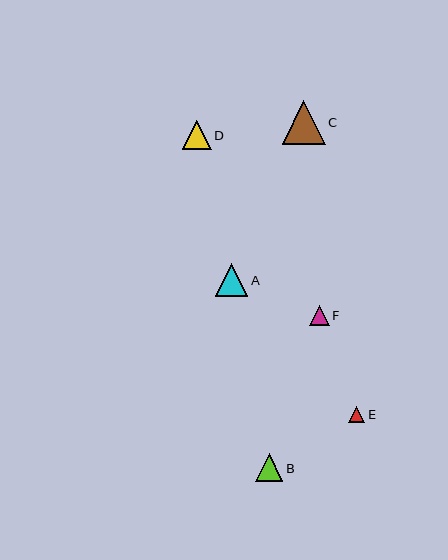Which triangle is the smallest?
Triangle E is the smallest with a size of approximately 16 pixels.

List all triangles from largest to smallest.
From largest to smallest: C, A, D, B, F, E.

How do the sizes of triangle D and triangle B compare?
Triangle D and triangle B are approximately the same size.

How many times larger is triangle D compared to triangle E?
Triangle D is approximately 1.8 times the size of triangle E.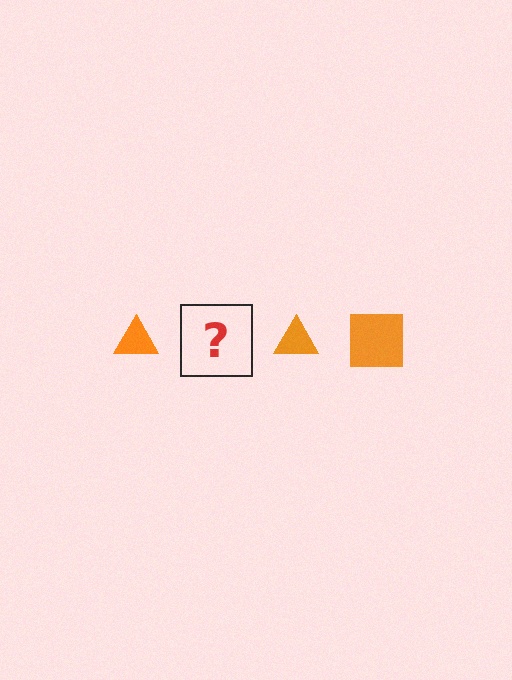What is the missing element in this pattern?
The missing element is an orange square.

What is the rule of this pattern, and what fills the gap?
The rule is that the pattern cycles through triangle, square shapes in orange. The gap should be filled with an orange square.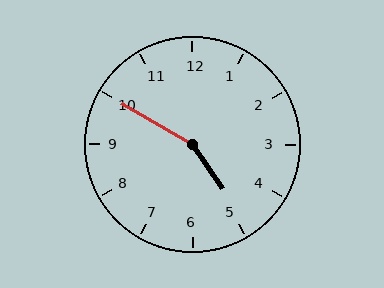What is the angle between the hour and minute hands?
Approximately 155 degrees.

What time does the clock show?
4:50.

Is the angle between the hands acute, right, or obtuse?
It is obtuse.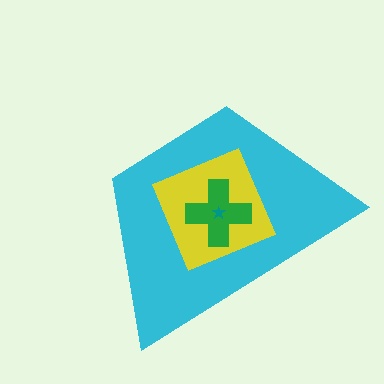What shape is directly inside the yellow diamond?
The green cross.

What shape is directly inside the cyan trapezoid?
The yellow diamond.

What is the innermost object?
The teal star.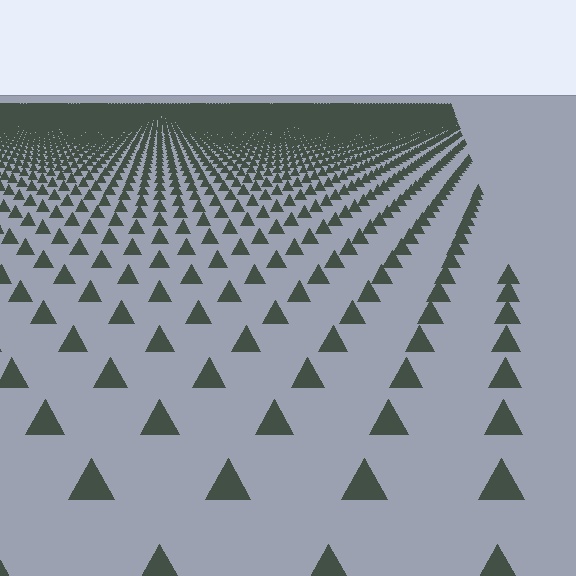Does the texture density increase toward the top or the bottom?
Density increases toward the top.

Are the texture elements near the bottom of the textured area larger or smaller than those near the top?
Larger. Near the bottom, elements are closer to the viewer and appear at a bigger on-screen size.